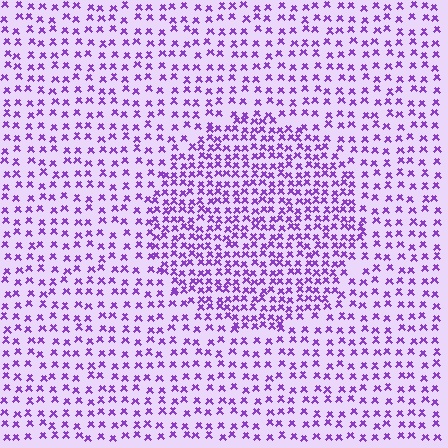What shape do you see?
I see a circle.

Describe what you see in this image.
The image contains small purple elements arranged at two different densities. A circle-shaped region is visible where the elements are more densely packed than the surrounding area.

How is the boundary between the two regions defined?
The boundary is defined by a change in element density (approximately 1.8x ratio). All elements are the same color, size, and shape.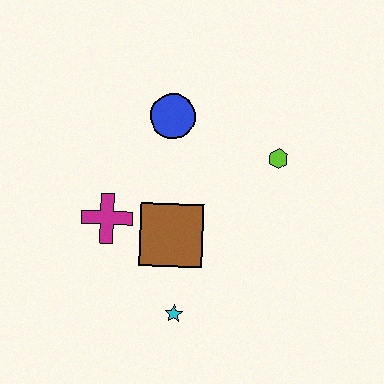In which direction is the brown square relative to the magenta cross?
The brown square is to the right of the magenta cross.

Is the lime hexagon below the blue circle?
Yes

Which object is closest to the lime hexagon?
The blue circle is closest to the lime hexagon.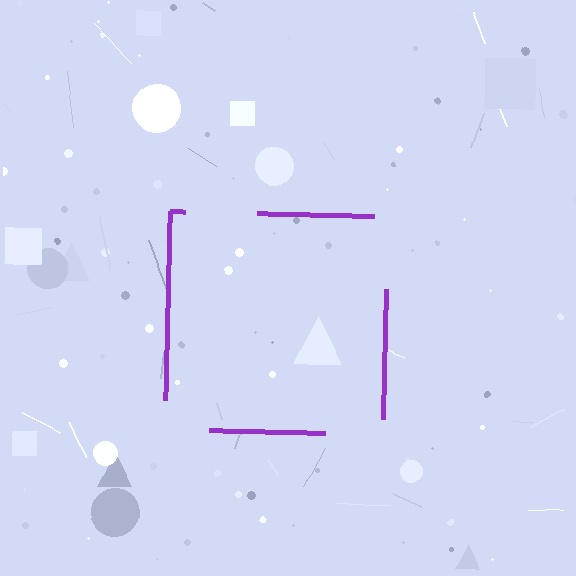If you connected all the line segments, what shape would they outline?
They would outline a square.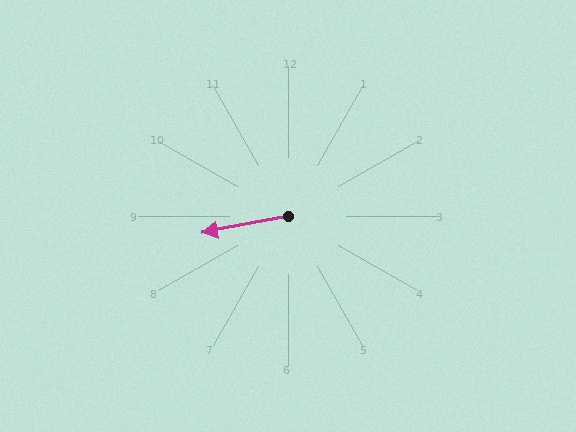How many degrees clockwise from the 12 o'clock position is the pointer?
Approximately 259 degrees.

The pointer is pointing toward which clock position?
Roughly 9 o'clock.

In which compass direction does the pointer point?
West.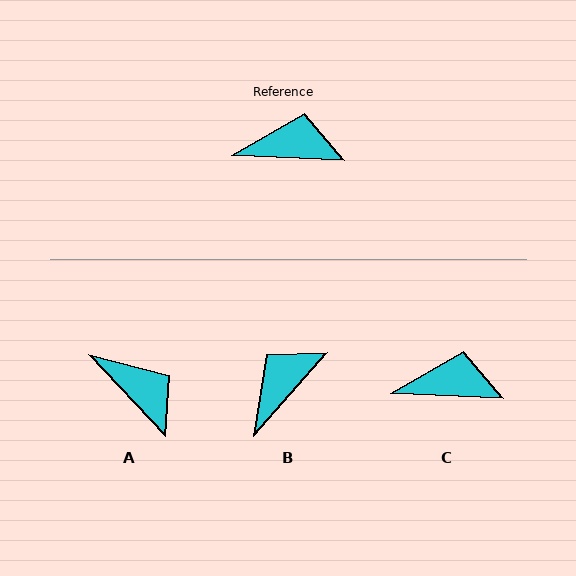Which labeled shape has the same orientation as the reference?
C.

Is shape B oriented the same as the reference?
No, it is off by about 51 degrees.